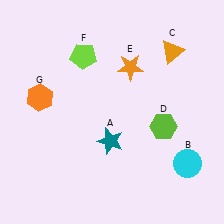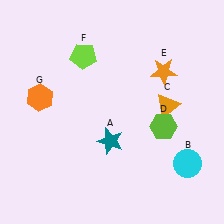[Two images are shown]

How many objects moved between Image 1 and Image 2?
2 objects moved between the two images.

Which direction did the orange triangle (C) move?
The orange triangle (C) moved down.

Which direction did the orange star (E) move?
The orange star (E) moved right.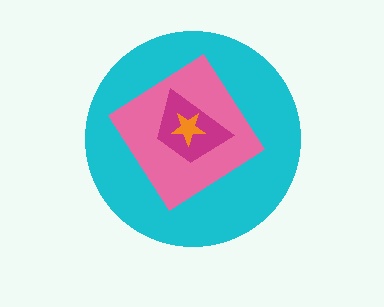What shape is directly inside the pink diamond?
The magenta trapezoid.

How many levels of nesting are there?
4.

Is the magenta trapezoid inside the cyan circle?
Yes.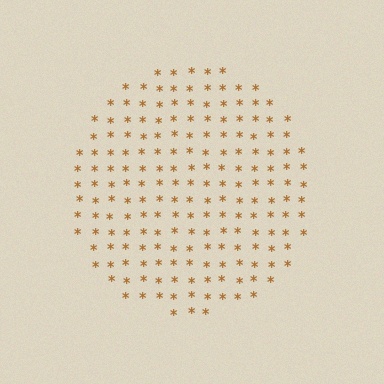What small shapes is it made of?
It is made of small asterisks.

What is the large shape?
The large shape is a circle.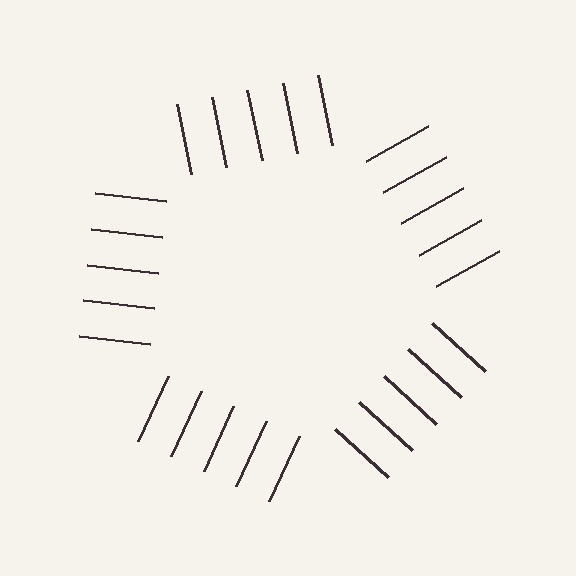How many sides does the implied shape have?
5 sides — the line-ends trace a pentagon.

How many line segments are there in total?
25 — 5 along each of the 5 edges.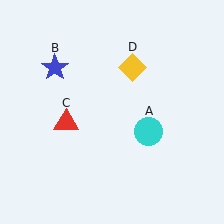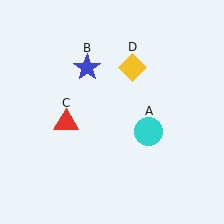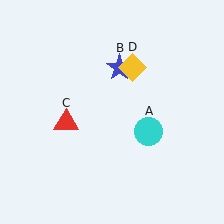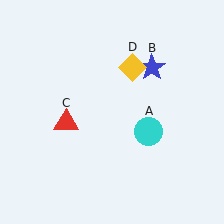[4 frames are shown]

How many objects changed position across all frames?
1 object changed position: blue star (object B).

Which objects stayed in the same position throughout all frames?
Cyan circle (object A) and red triangle (object C) and yellow diamond (object D) remained stationary.